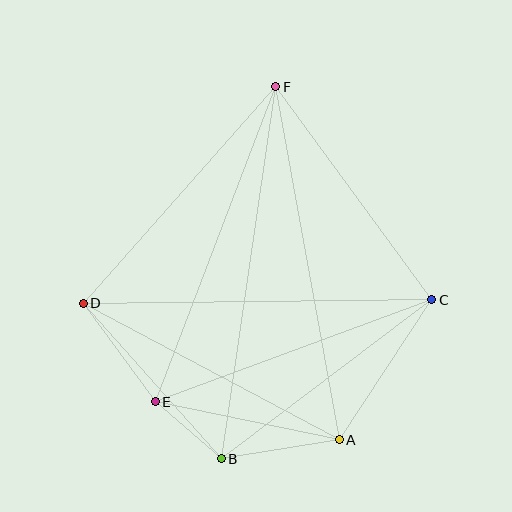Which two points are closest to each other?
Points B and E are closest to each other.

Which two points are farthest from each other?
Points B and F are farthest from each other.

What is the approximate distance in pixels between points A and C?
The distance between A and C is approximately 168 pixels.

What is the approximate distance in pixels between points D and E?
The distance between D and E is approximately 122 pixels.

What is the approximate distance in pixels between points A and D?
The distance between A and D is approximately 290 pixels.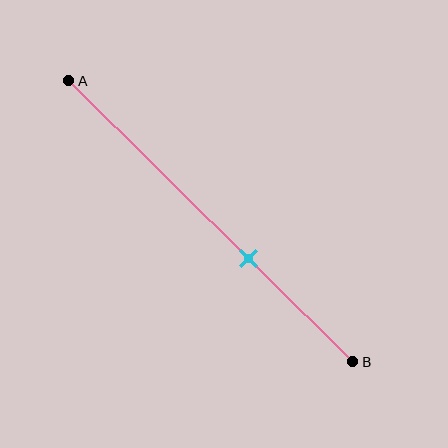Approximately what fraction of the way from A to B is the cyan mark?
The cyan mark is approximately 65% of the way from A to B.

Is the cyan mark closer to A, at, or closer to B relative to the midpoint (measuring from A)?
The cyan mark is closer to point B than the midpoint of segment AB.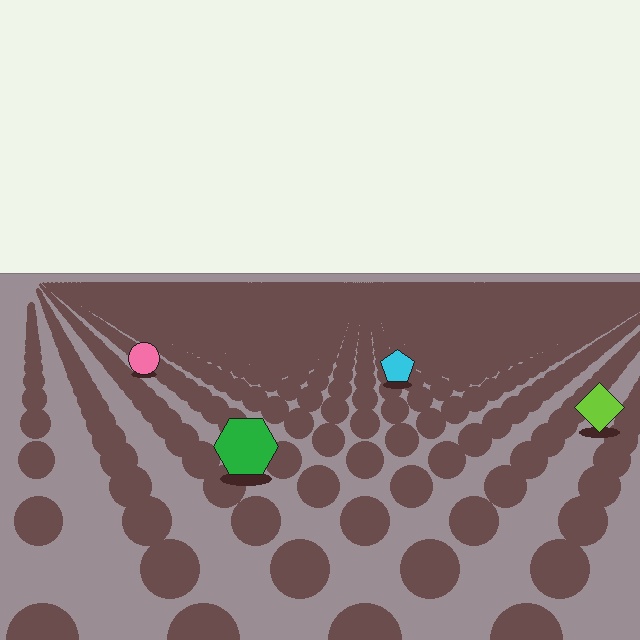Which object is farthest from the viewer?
The pink circle is farthest from the viewer. It appears smaller and the ground texture around it is denser.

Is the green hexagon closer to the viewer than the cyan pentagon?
Yes. The green hexagon is closer — you can tell from the texture gradient: the ground texture is coarser near it.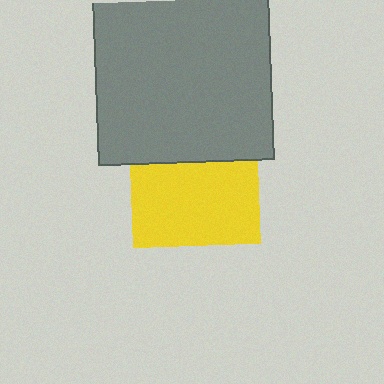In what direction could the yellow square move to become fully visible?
The yellow square could move down. That would shift it out from behind the gray square entirely.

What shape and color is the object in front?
The object in front is a gray square.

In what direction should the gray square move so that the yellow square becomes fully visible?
The gray square should move up. That is the shortest direction to clear the overlap and leave the yellow square fully visible.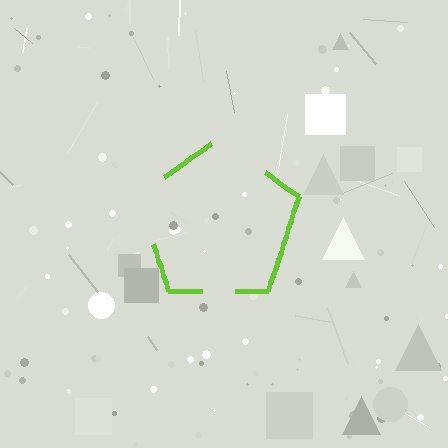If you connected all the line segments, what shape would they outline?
They would outline a pentagon.